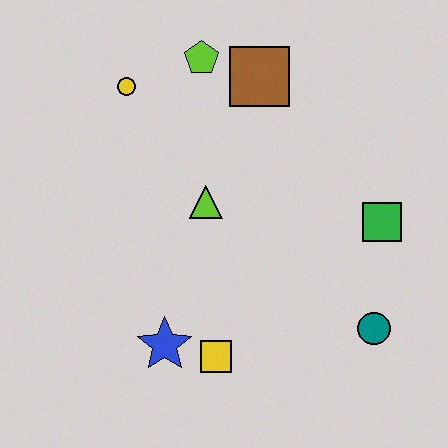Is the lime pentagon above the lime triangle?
Yes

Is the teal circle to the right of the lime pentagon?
Yes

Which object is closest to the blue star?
The yellow square is closest to the blue star.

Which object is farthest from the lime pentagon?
The teal circle is farthest from the lime pentagon.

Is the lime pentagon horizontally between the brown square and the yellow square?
No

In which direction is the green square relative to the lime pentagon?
The green square is to the right of the lime pentagon.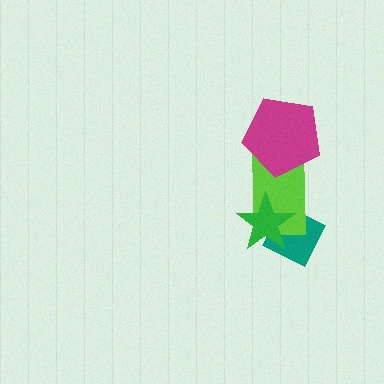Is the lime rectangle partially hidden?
Yes, it is partially covered by another shape.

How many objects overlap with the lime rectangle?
3 objects overlap with the lime rectangle.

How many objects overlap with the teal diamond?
2 objects overlap with the teal diamond.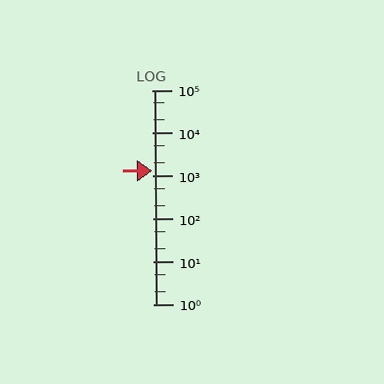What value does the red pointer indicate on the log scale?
The pointer indicates approximately 1300.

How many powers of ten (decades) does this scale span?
The scale spans 5 decades, from 1 to 100000.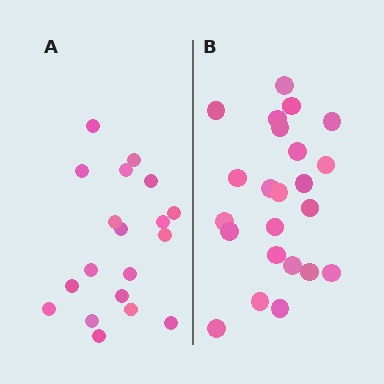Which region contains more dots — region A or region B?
Region B (the right region) has more dots.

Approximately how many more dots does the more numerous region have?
Region B has about 4 more dots than region A.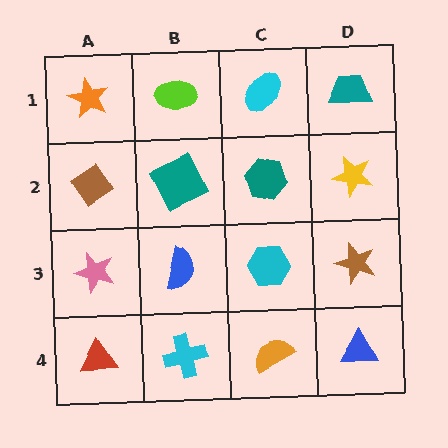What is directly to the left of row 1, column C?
A lime ellipse.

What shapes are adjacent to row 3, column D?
A yellow star (row 2, column D), a blue triangle (row 4, column D), a cyan hexagon (row 3, column C).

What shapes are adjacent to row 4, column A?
A pink star (row 3, column A), a cyan cross (row 4, column B).